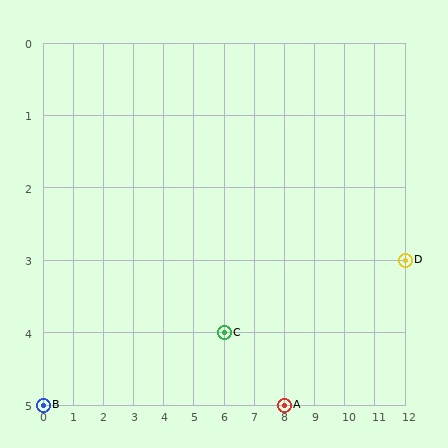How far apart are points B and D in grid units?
Points B and D are 12 columns and 2 rows apart (about 12.2 grid units diagonally).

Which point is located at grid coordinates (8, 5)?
Point A is at (8, 5).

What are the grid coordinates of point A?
Point A is at grid coordinates (8, 5).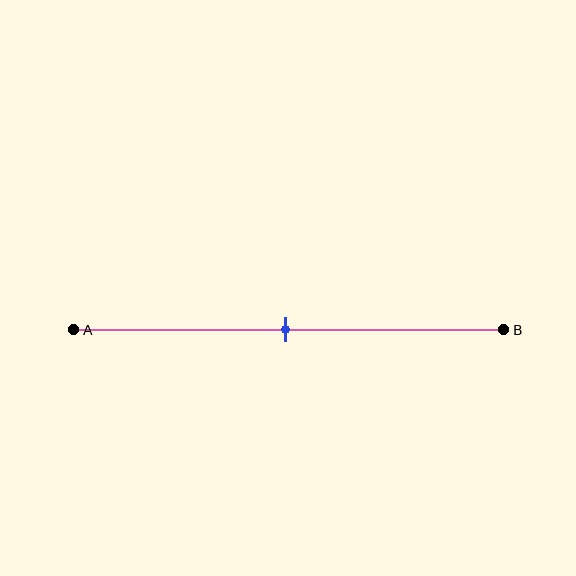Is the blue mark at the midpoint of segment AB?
Yes, the mark is approximately at the midpoint.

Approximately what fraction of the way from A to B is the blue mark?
The blue mark is approximately 50% of the way from A to B.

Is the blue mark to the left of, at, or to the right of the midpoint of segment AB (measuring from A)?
The blue mark is approximately at the midpoint of segment AB.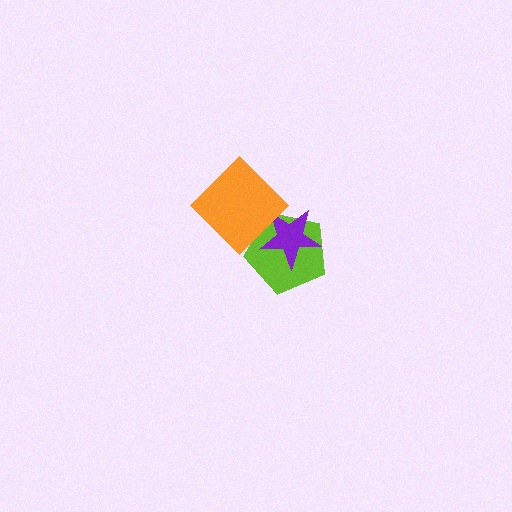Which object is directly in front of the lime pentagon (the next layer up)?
The purple star is directly in front of the lime pentagon.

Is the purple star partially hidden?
Yes, it is partially covered by another shape.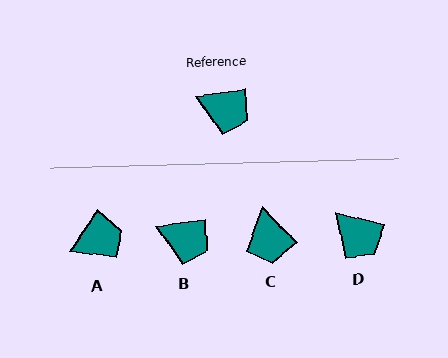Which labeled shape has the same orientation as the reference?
B.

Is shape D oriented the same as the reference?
No, it is off by about 22 degrees.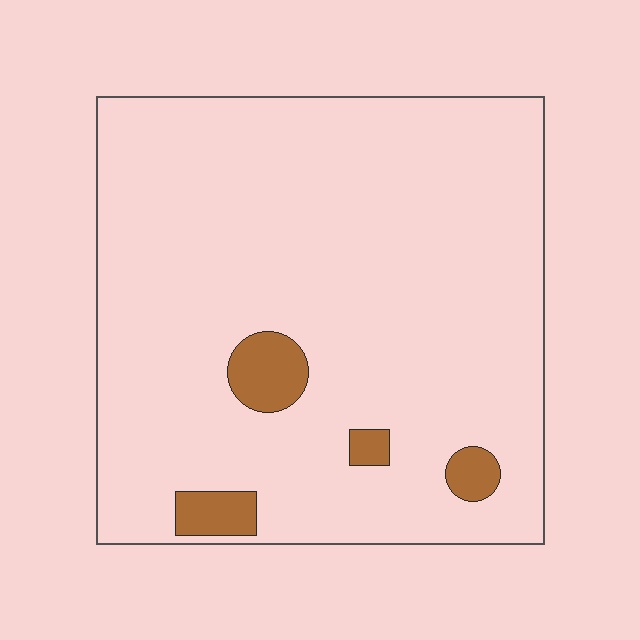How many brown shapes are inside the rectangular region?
4.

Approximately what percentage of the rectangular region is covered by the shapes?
Approximately 5%.